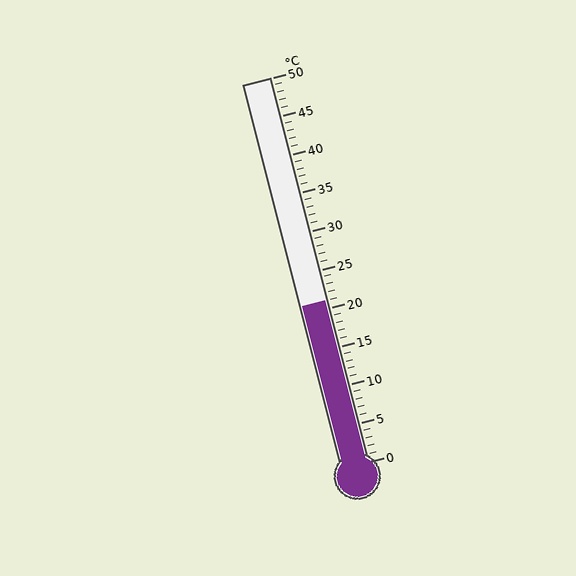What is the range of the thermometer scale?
The thermometer scale ranges from 0°C to 50°C.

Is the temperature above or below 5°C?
The temperature is above 5°C.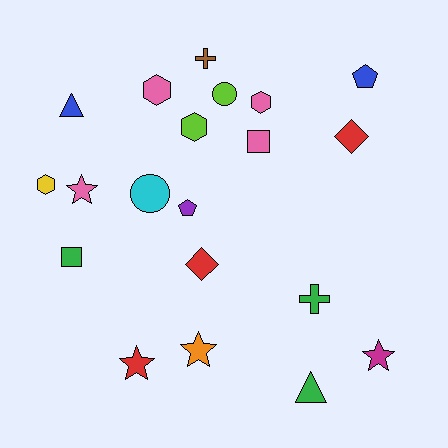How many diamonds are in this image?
There are 2 diamonds.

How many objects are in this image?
There are 20 objects.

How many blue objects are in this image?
There are 2 blue objects.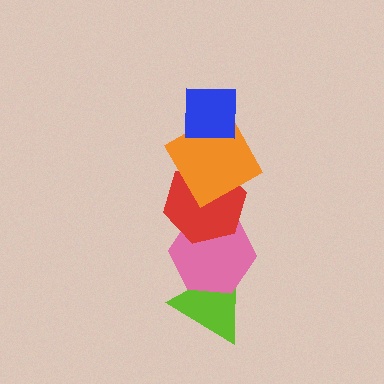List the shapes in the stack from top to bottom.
From top to bottom: the blue square, the orange square, the red hexagon, the pink hexagon, the lime triangle.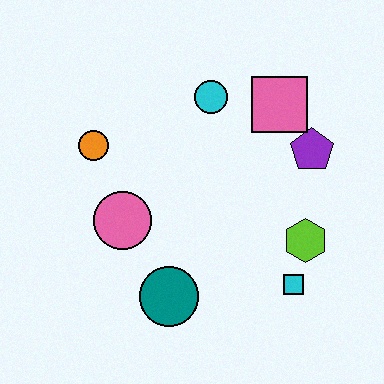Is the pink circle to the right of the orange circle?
Yes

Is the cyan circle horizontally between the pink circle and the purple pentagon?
Yes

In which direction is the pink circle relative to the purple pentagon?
The pink circle is to the left of the purple pentagon.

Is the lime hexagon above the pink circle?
No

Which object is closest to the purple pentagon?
The pink square is closest to the purple pentagon.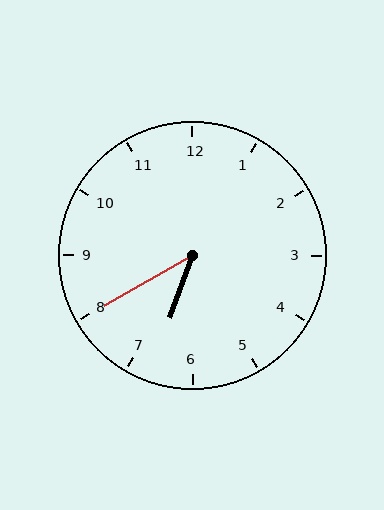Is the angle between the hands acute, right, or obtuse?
It is acute.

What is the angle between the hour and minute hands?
Approximately 40 degrees.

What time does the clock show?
6:40.